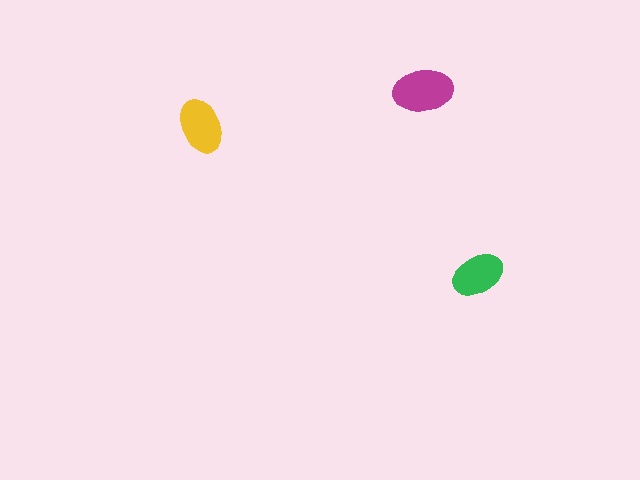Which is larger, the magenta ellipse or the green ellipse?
The magenta one.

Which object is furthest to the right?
The green ellipse is rightmost.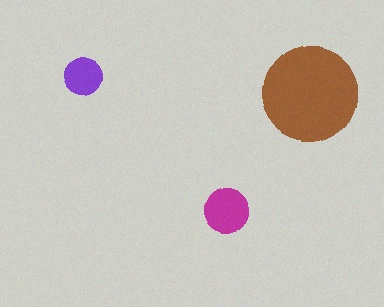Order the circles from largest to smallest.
the brown one, the magenta one, the purple one.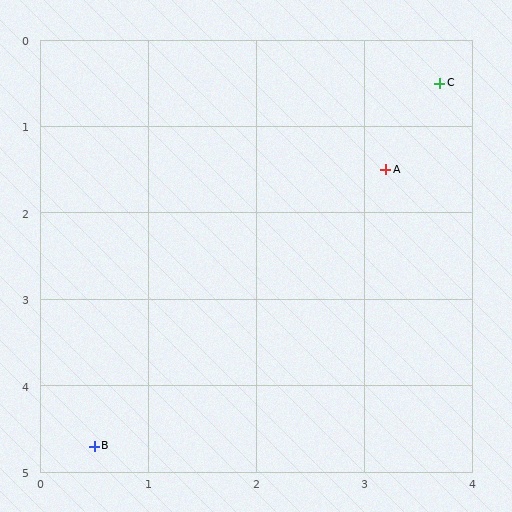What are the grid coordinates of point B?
Point B is at approximately (0.5, 4.7).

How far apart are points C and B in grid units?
Points C and B are about 5.3 grid units apart.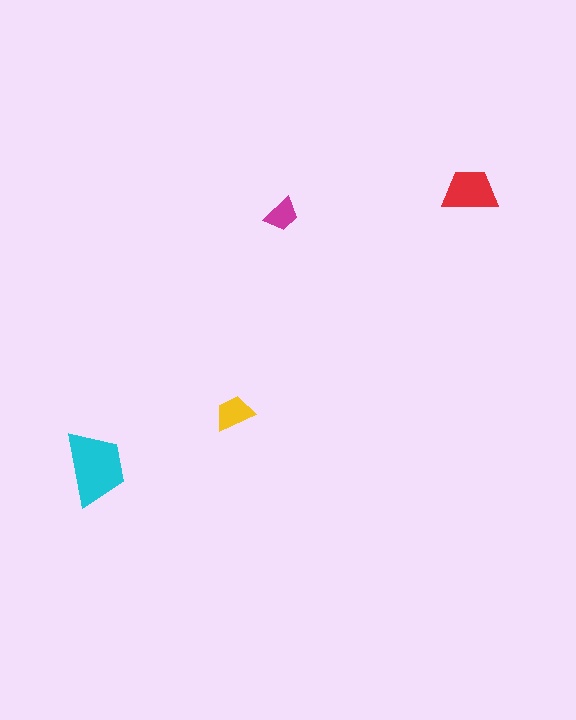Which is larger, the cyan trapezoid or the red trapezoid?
The cyan one.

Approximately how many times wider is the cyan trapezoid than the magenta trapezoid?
About 2 times wider.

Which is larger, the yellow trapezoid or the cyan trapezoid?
The cyan one.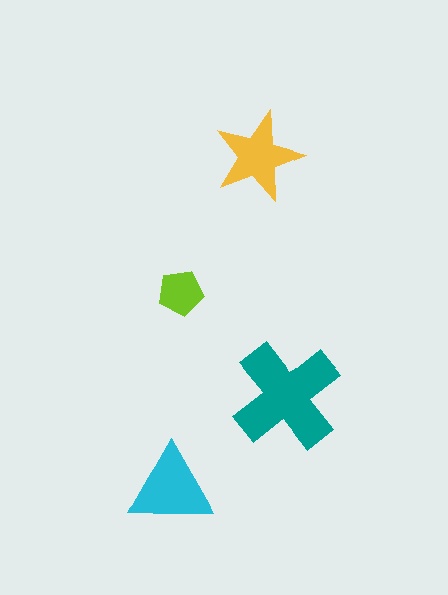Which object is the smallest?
The lime pentagon.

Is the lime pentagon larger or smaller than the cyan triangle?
Smaller.